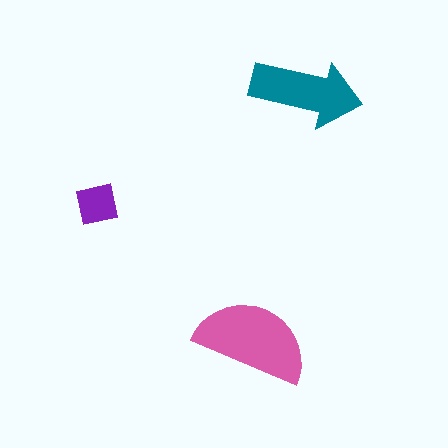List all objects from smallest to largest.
The purple square, the teal arrow, the pink semicircle.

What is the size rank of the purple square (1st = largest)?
3rd.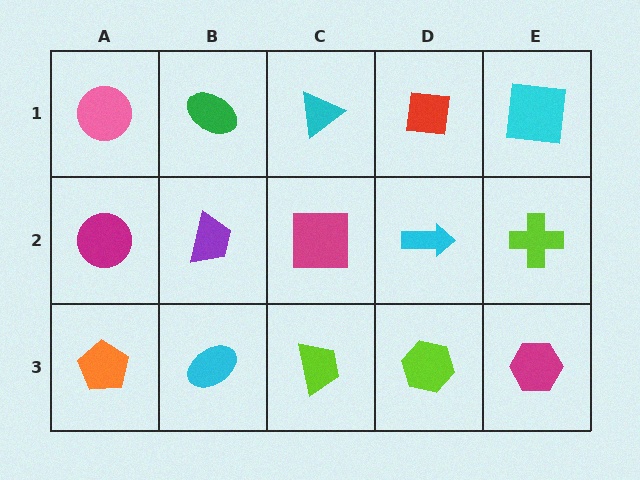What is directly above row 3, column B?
A purple trapezoid.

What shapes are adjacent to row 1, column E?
A lime cross (row 2, column E), a red square (row 1, column D).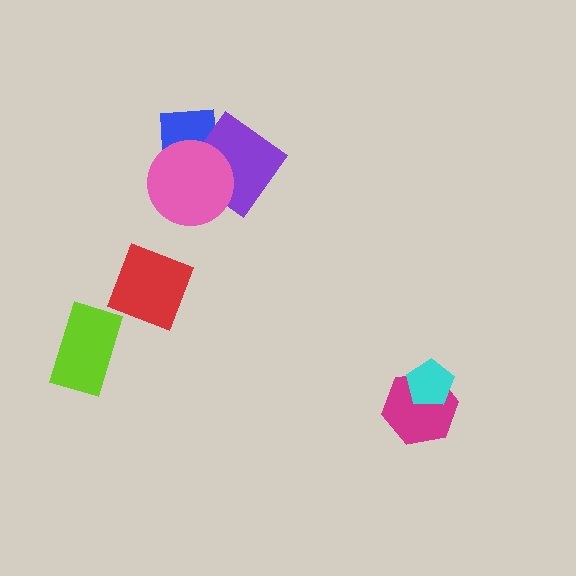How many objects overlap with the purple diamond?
2 objects overlap with the purple diamond.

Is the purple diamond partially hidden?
Yes, it is partially covered by another shape.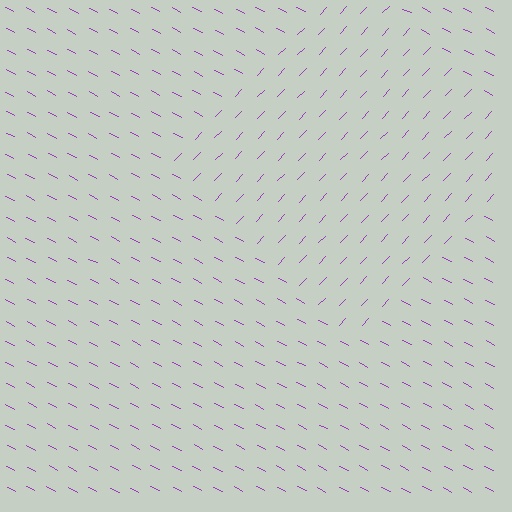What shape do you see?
I see a diamond.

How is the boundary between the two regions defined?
The boundary is defined purely by a change in line orientation (approximately 74 degrees difference). All lines are the same color and thickness.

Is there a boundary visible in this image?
Yes, there is a texture boundary formed by a change in line orientation.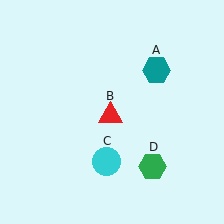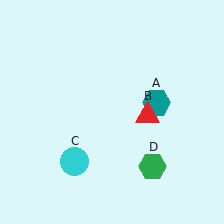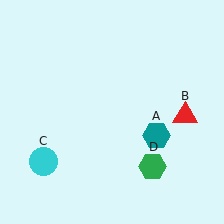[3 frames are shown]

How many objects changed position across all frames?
3 objects changed position: teal hexagon (object A), red triangle (object B), cyan circle (object C).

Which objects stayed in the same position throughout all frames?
Green hexagon (object D) remained stationary.